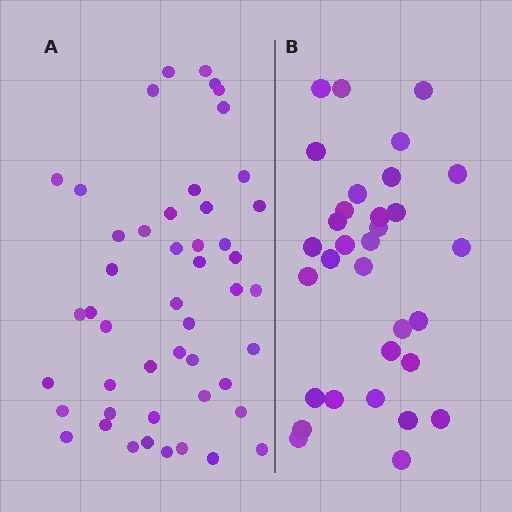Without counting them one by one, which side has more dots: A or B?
Region A (the left region) has more dots.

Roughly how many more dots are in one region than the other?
Region A has approximately 15 more dots than region B.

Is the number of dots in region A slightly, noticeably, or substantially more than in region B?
Region A has substantially more. The ratio is roughly 1.5 to 1.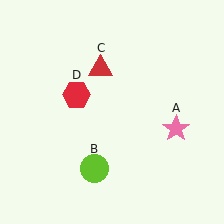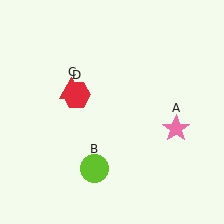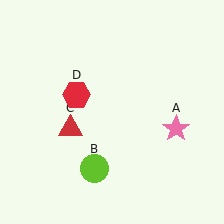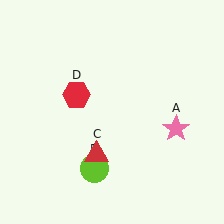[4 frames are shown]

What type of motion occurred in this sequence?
The red triangle (object C) rotated counterclockwise around the center of the scene.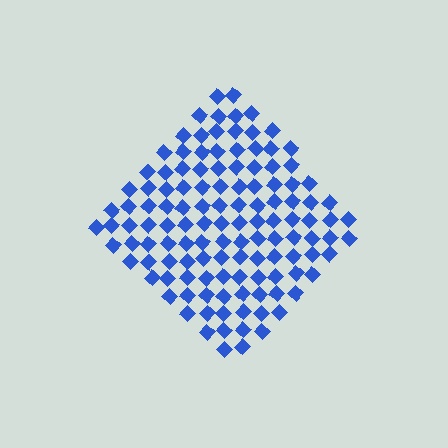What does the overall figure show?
The overall figure shows a diamond.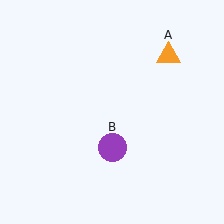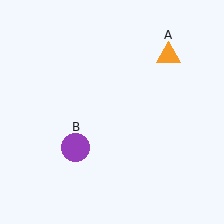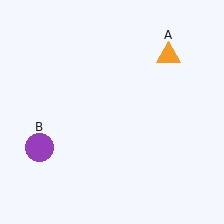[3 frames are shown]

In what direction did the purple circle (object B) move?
The purple circle (object B) moved left.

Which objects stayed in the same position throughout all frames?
Orange triangle (object A) remained stationary.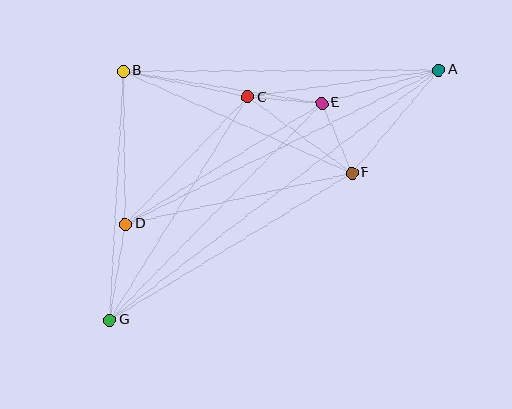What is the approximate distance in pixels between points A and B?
The distance between A and B is approximately 316 pixels.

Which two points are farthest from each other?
Points A and G are farthest from each other.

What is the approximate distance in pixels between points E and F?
The distance between E and F is approximately 76 pixels.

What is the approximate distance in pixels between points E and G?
The distance between E and G is approximately 303 pixels.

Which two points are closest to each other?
Points C and E are closest to each other.